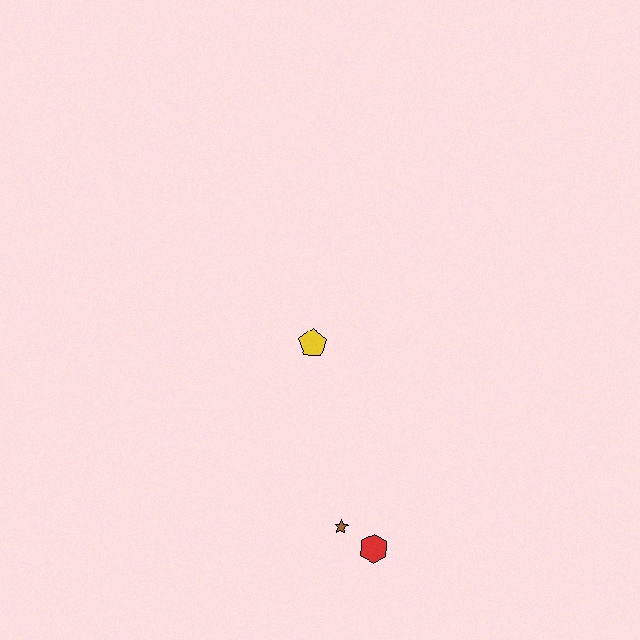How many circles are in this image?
There are no circles.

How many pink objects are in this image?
There are no pink objects.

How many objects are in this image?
There are 3 objects.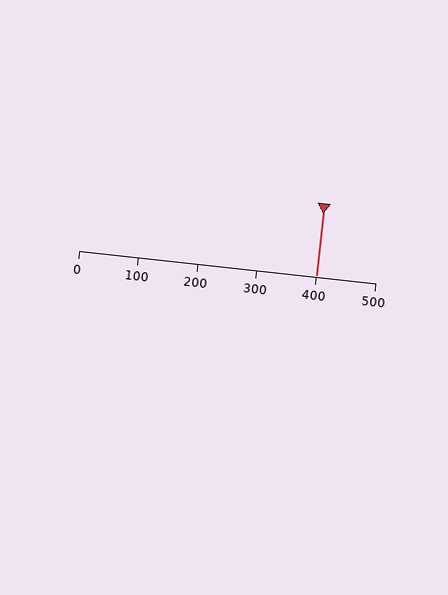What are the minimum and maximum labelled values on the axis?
The axis runs from 0 to 500.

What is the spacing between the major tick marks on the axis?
The major ticks are spaced 100 apart.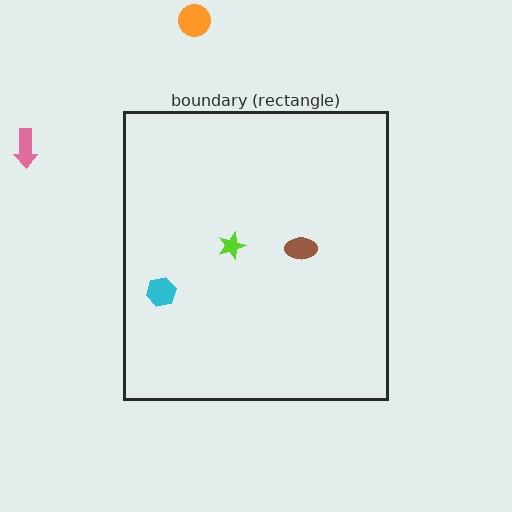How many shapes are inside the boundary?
3 inside, 2 outside.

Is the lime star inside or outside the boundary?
Inside.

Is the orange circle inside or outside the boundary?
Outside.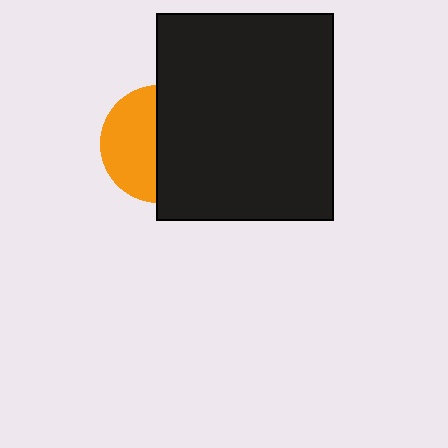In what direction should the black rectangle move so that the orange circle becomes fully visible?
The black rectangle should move right. That is the shortest direction to clear the overlap and leave the orange circle fully visible.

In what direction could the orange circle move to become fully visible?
The orange circle could move left. That would shift it out from behind the black rectangle entirely.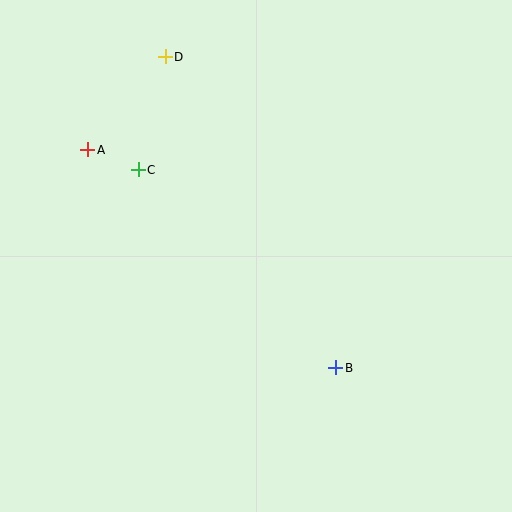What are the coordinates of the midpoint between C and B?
The midpoint between C and B is at (237, 269).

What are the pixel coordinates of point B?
Point B is at (336, 368).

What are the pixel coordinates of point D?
Point D is at (165, 57).